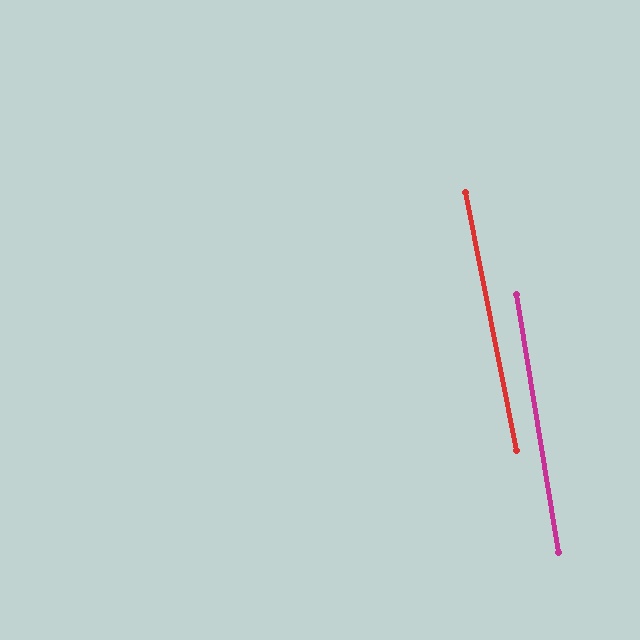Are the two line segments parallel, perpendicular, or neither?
Parallel — their directions differ by only 1.8°.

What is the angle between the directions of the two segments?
Approximately 2 degrees.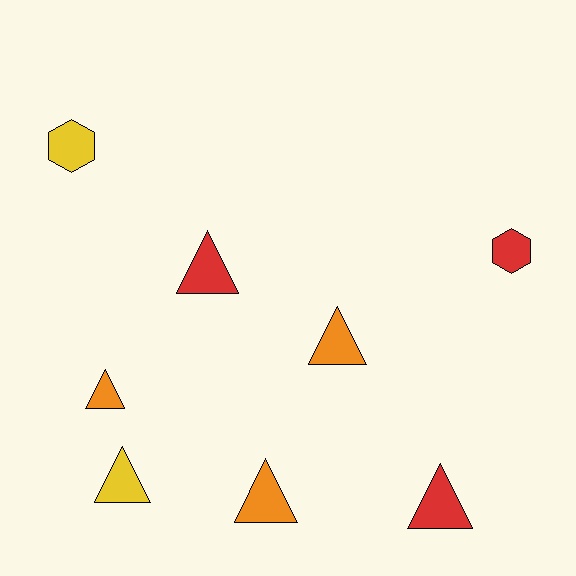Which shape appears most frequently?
Triangle, with 6 objects.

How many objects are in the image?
There are 8 objects.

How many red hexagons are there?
There is 1 red hexagon.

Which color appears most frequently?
Orange, with 3 objects.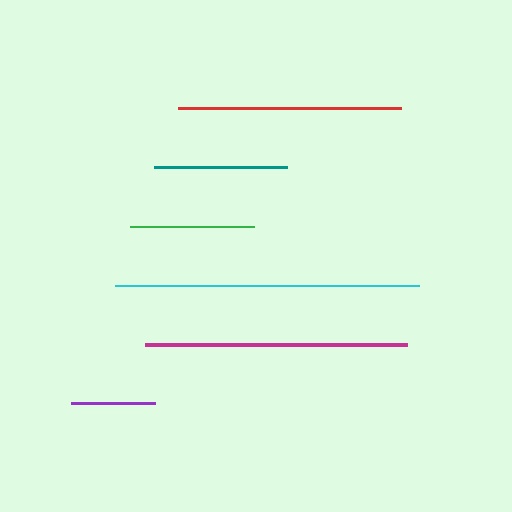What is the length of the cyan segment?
The cyan segment is approximately 304 pixels long.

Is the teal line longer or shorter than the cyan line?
The cyan line is longer than the teal line.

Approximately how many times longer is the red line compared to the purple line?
The red line is approximately 2.7 times the length of the purple line.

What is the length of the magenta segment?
The magenta segment is approximately 262 pixels long.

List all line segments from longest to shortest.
From longest to shortest: cyan, magenta, red, teal, green, purple.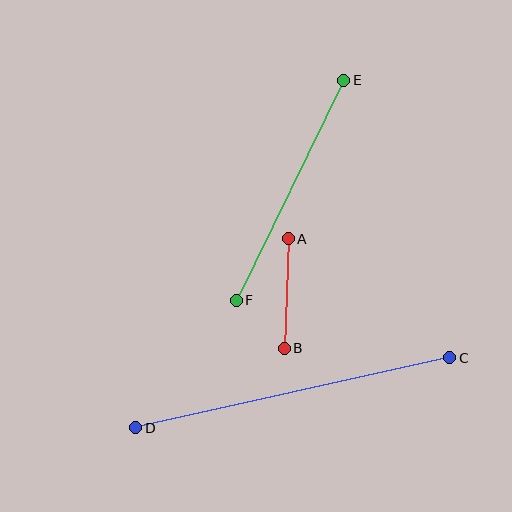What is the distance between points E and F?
The distance is approximately 245 pixels.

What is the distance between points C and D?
The distance is approximately 322 pixels.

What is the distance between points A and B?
The distance is approximately 109 pixels.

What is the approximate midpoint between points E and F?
The midpoint is at approximately (290, 190) pixels.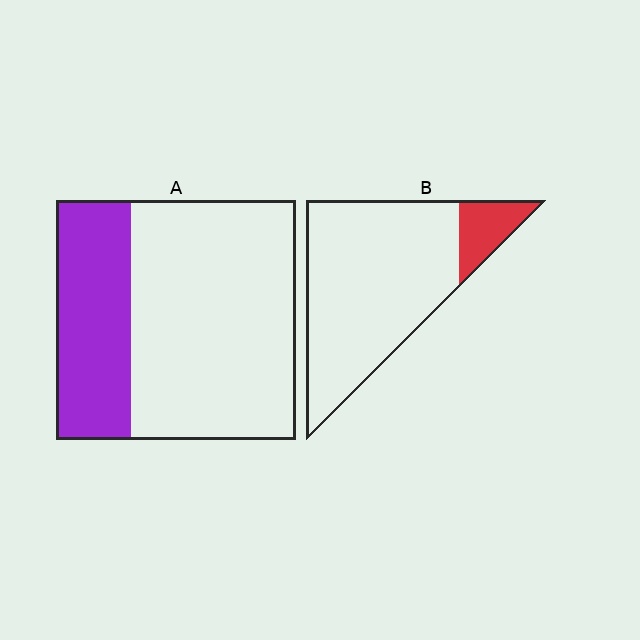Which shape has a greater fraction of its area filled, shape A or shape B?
Shape A.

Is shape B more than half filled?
No.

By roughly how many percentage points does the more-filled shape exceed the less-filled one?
By roughly 20 percentage points (A over B).